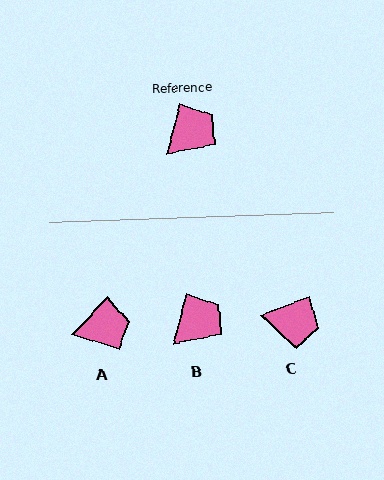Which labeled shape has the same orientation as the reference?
B.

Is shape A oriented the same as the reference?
No, it is off by about 28 degrees.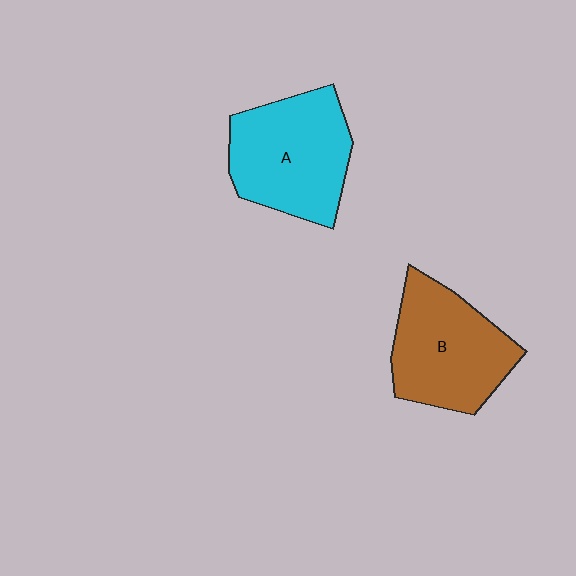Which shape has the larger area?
Shape A (cyan).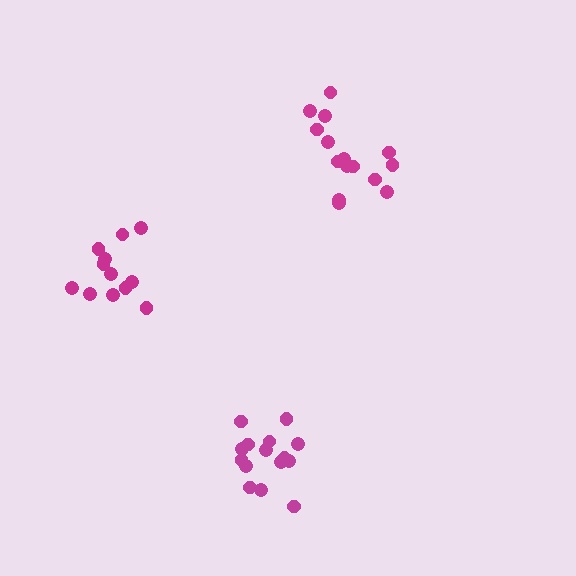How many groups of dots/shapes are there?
There are 3 groups.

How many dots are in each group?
Group 1: 12 dots, Group 2: 15 dots, Group 3: 15 dots (42 total).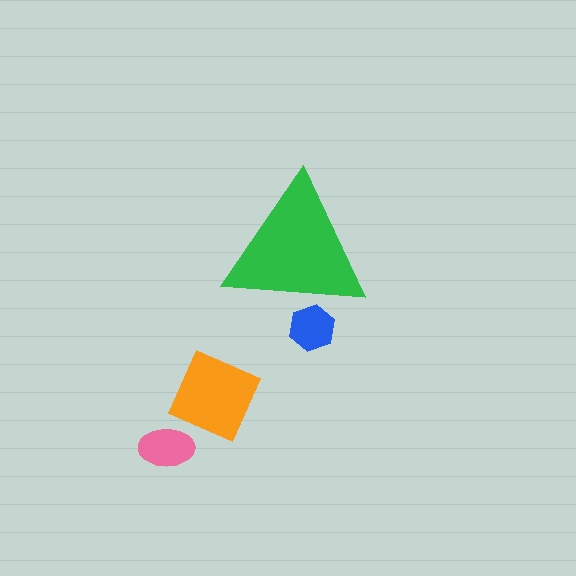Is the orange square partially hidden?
No, the orange square is fully visible.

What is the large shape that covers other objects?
A green triangle.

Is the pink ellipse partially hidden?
No, the pink ellipse is fully visible.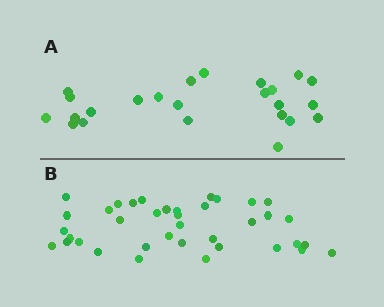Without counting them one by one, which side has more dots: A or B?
Region B (the bottom region) has more dots.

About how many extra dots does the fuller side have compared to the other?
Region B has approximately 15 more dots than region A.